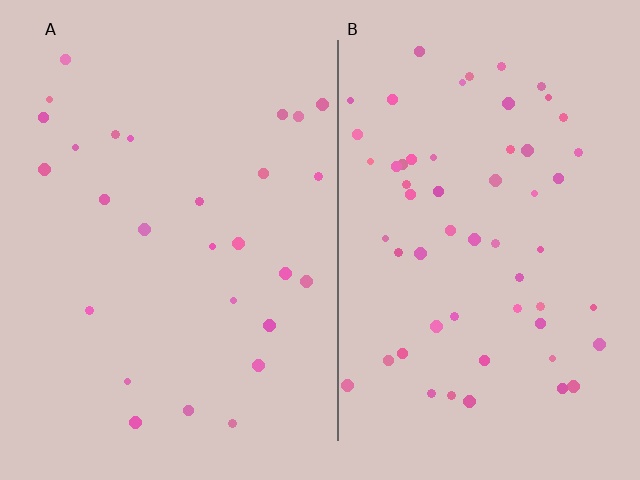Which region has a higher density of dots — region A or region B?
B (the right).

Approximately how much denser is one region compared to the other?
Approximately 2.1× — region B over region A.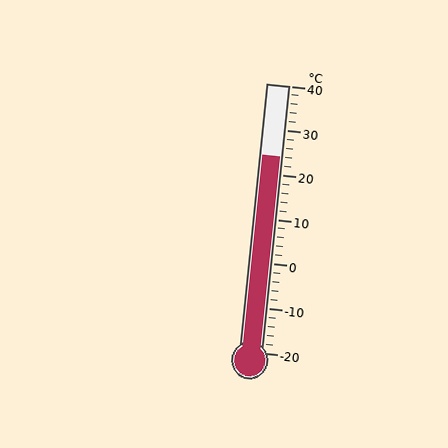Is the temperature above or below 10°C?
The temperature is above 10°C.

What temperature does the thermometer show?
The thermometer shows approximately 24°C.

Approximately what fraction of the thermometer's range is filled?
The thermometer is filled to approximately 75% of its range.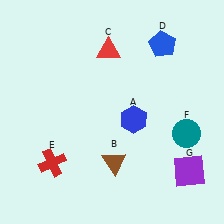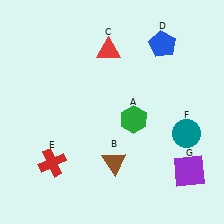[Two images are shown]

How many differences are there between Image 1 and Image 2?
There is 1 difference between the two images.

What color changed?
The hexagon (A) changed from blue in Image 1 to green in Image 2.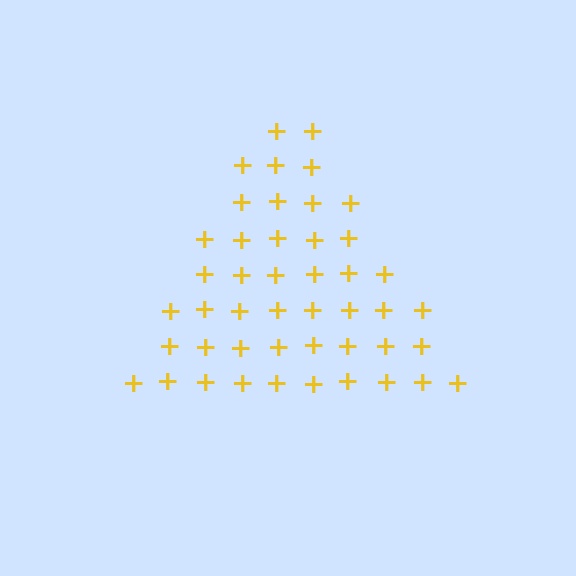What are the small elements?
The small elements are plus signs.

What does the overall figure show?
The overall figure shows a triangle.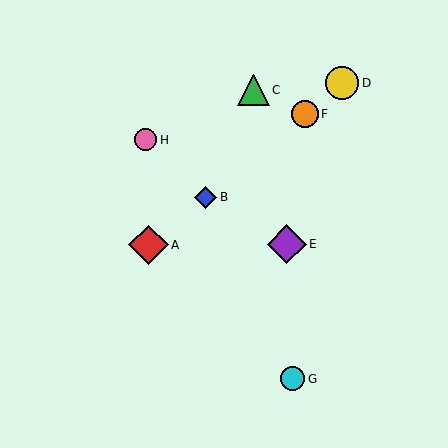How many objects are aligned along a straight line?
4 objects (A, B, D, F) are aligned along a straight line.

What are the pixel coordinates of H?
Object H is at (145, 140).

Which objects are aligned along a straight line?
Objects A, B, D, F are aligned along a straight line.